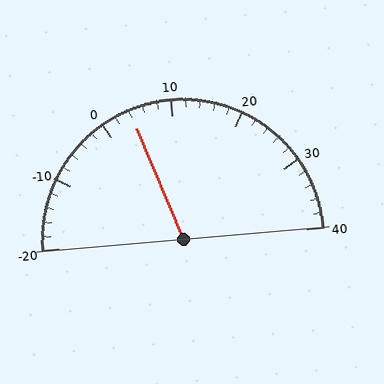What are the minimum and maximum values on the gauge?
The gauge ranges from -20 to 40.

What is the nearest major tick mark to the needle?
The nearest major tick mark is 0.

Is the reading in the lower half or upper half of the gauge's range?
The reading is in the lower half of the range (-20 to 40).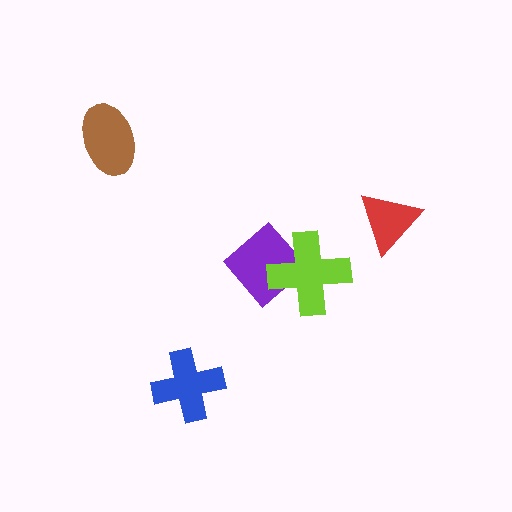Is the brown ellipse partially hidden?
No, no other shape covers it.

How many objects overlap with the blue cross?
0 objects overlap with the blue cross.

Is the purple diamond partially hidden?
Yes, it is partially covered by another shape.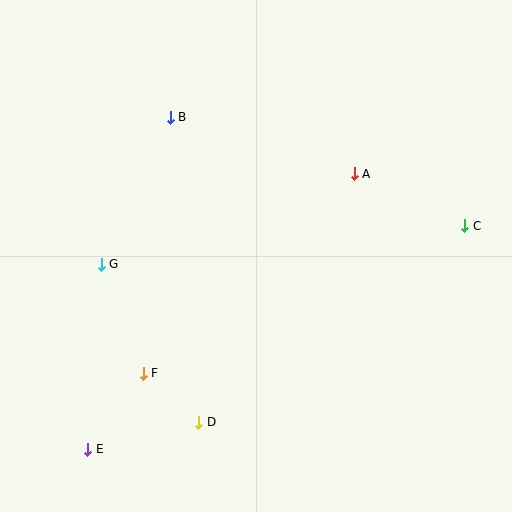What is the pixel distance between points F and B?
The distance between F and B is 258 pixels.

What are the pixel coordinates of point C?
Point C is at (465, 226).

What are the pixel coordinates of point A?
Point A is at (354, 174).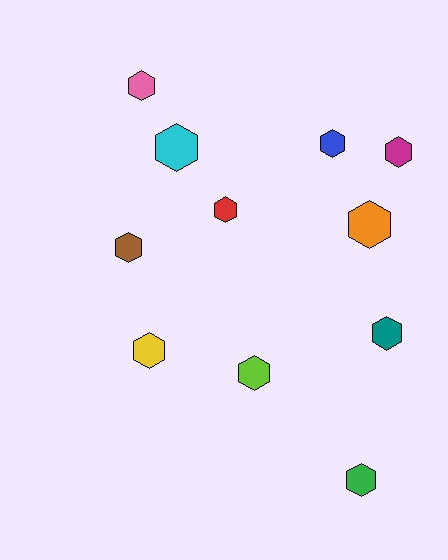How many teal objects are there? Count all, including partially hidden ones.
There is 1 teal object.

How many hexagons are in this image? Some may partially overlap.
There are 11 hexagons.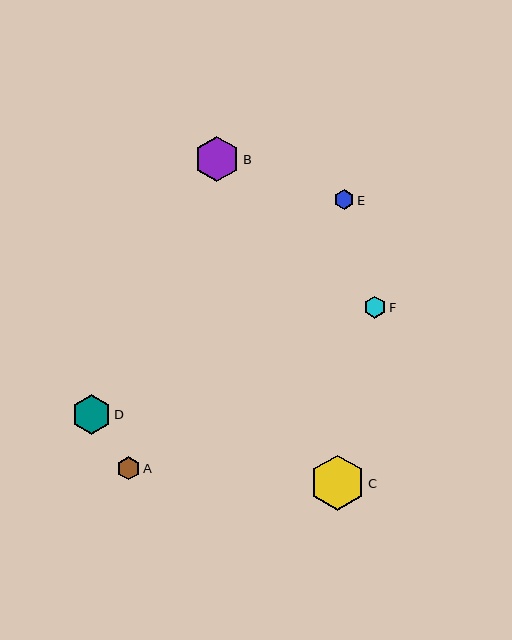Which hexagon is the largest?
Hexagon C is the largest with a size of approximately 55 pixels.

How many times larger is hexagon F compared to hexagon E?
Hexagon F is approximately 1.1 times the size of hexagon E.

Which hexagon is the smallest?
Hexagon E is the smallest with a size of approximately 20 pixels.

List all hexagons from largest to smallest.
From largest to smallest: C, B, D, A, F, E.